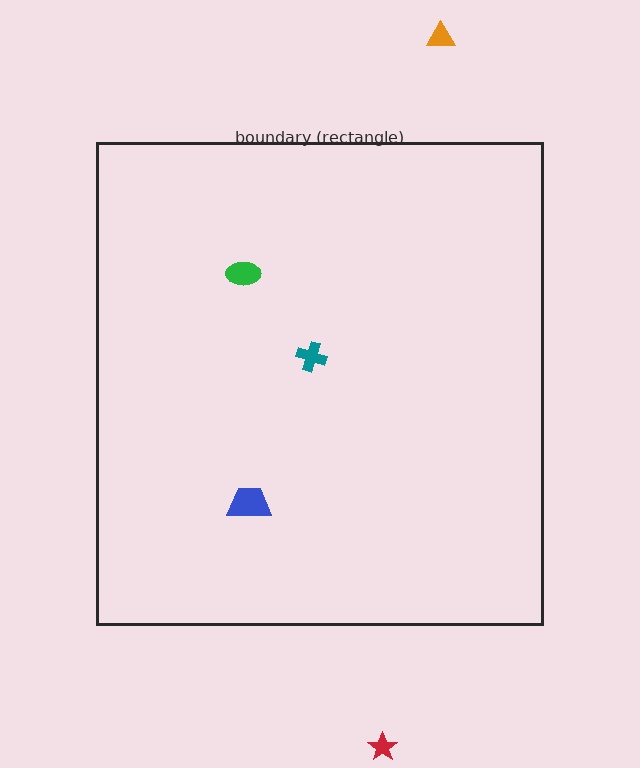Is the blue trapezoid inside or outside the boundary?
Inside.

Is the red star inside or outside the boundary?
Outside.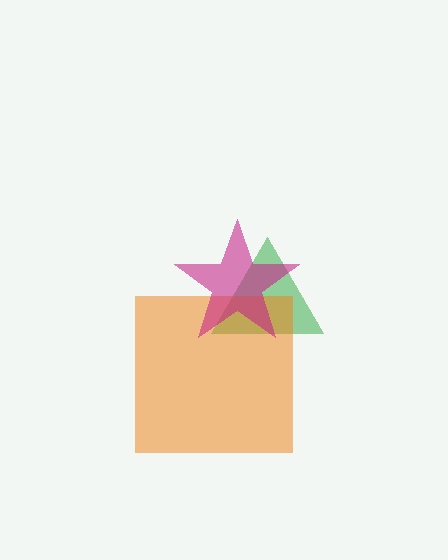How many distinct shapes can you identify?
There are 3 distinct shapes: a green triangle, an orange square, a magenta star.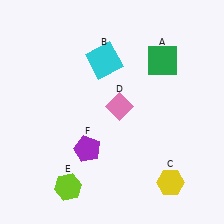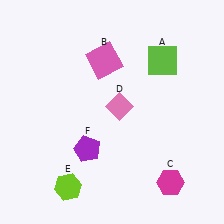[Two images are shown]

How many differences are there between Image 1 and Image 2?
There are 3 differences between the two images.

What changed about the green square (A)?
In Image 1, A is green. In Image 2, it changed to lime.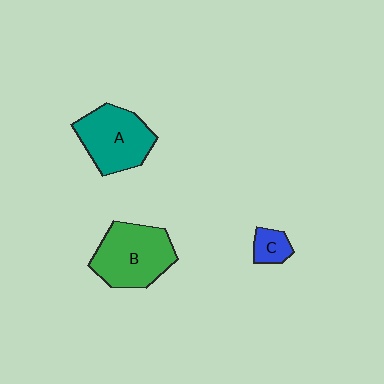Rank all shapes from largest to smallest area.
From largest to smallest: B (green), A (teal), C (blue).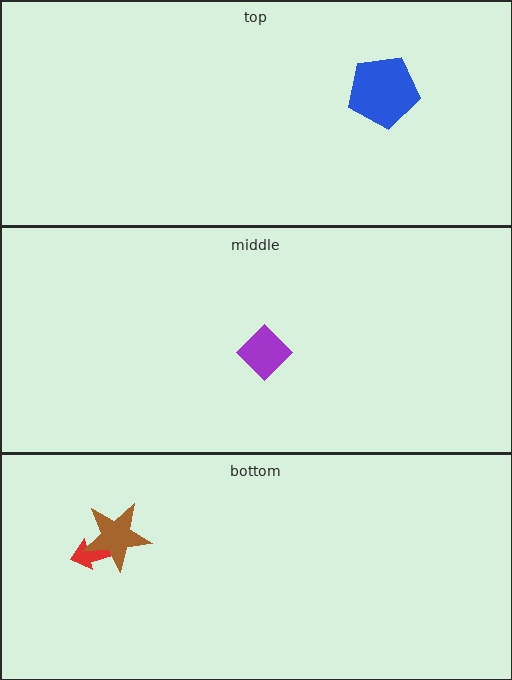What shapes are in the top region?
The blue pentagon.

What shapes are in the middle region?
The purple diamond.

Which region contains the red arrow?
The bottom region.